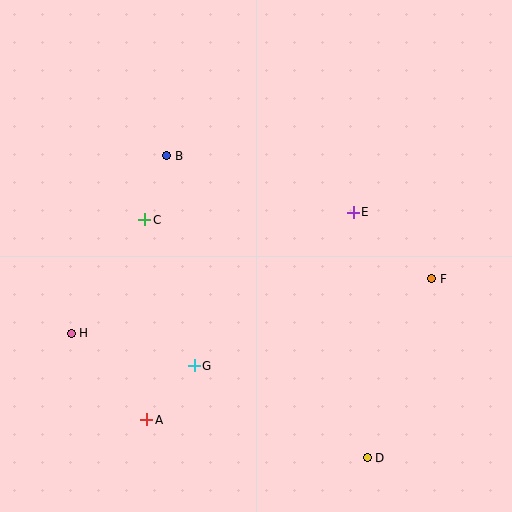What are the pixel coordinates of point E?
Point E is at (353, 212).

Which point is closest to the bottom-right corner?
Point D is closest to the bottom-right corner.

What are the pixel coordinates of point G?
Point G is at (194, 366).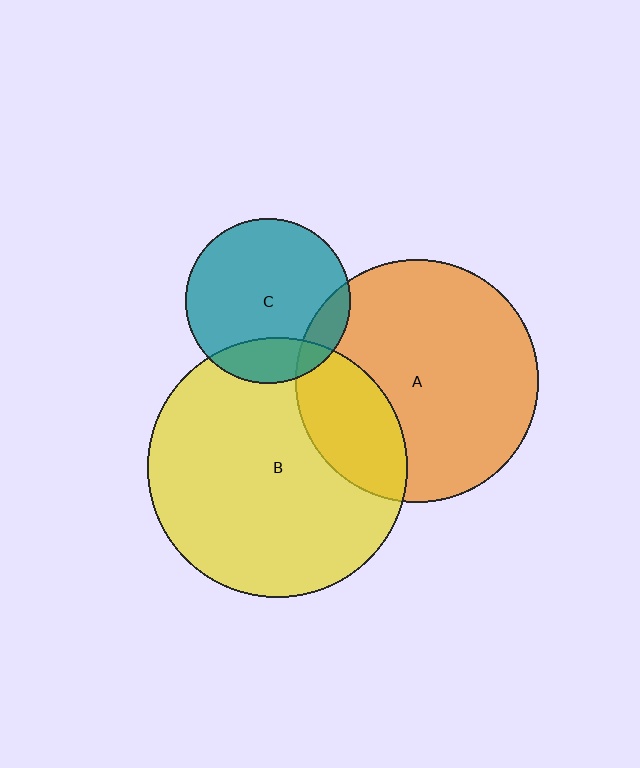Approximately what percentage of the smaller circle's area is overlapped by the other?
Approximately 25%.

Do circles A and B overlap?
Yes.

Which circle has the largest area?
Circle B (yellow).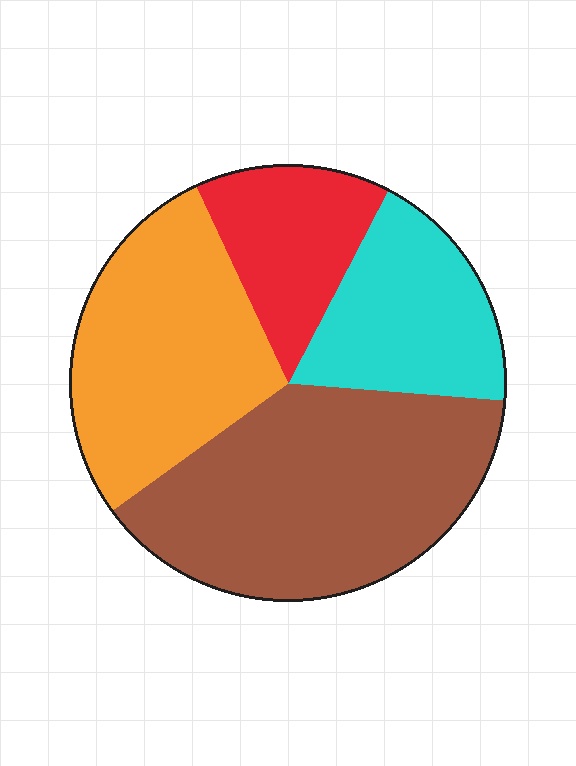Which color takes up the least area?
Red, at roughly 15%.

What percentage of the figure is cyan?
Cyan covers roughly 20% of the figure.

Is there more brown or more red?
Brown.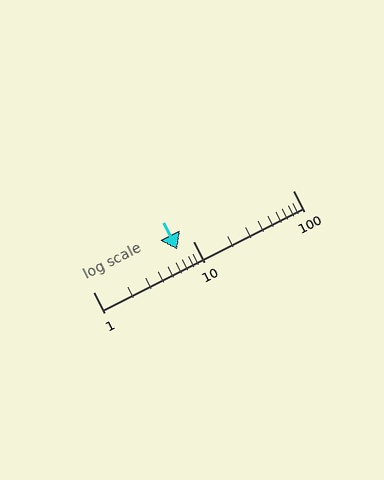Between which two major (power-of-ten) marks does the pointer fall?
The pointer is between 1 and 10.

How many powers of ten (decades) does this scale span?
The scale spans 2 decades, from 1 to 100.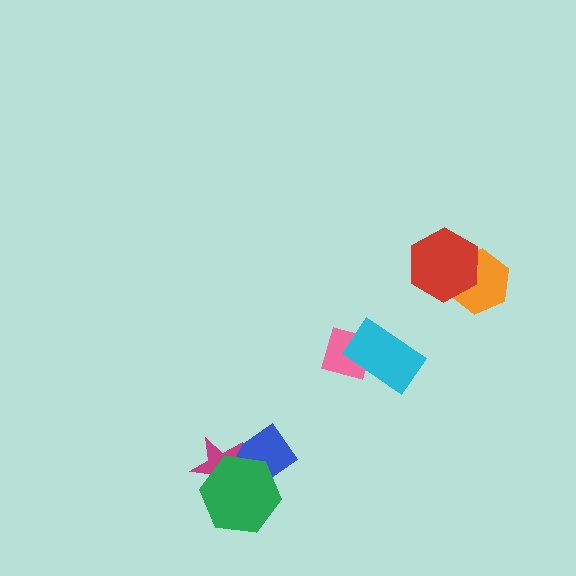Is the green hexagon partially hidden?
No, no other shape covers it.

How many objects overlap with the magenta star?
2 objects overlap with the magenta star.